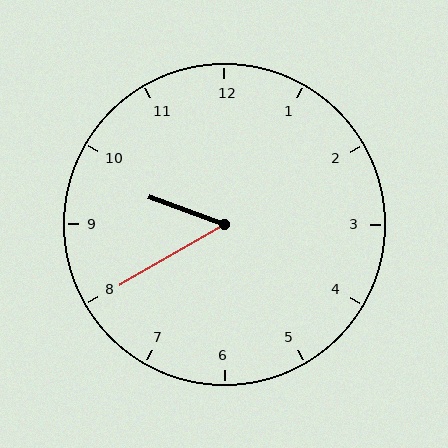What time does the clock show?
9:40.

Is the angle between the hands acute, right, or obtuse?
It is acute.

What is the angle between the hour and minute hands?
Approximately 50 degrees.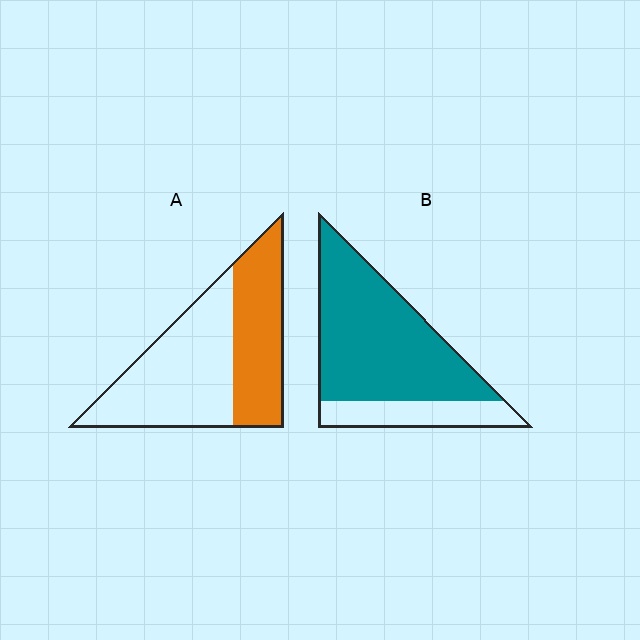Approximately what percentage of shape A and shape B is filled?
A is approximately 40% and B is approximately 75%.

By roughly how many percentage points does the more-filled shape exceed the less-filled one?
By roughly 35 percentage points (B over A).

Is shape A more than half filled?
No.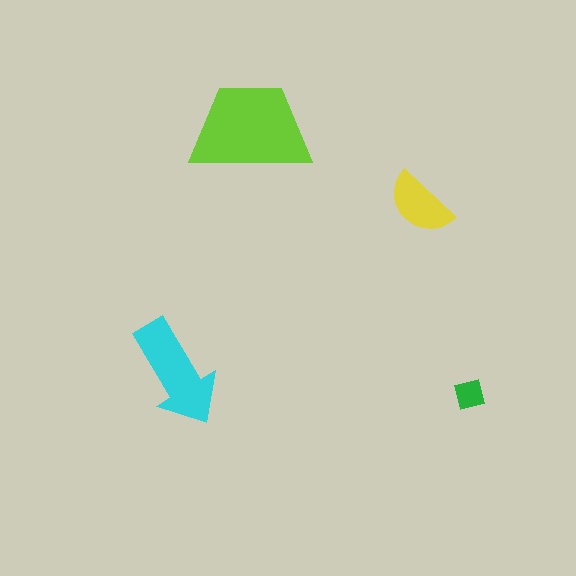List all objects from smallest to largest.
The green square, the yellow semicircle, the cyan arrow, the lime trapezoid.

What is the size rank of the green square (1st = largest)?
4th.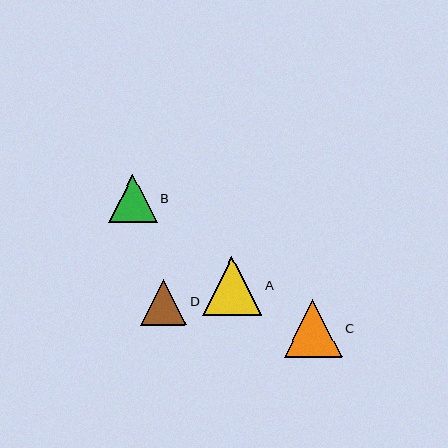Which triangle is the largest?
Triangle A is the largest with a size of approximately 59 pixels.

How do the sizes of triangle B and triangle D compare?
Triangle B and triangle D are approximately the same size.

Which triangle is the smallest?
Triangle D is the smallest with a size of approximately 46 pixels.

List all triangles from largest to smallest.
From largest to smallest: A, C, B, D.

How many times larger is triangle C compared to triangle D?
Triangle C is approximately 1.3 times the size of triangle D.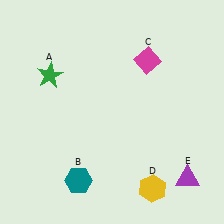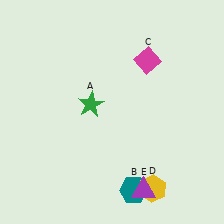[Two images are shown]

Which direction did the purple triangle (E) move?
The purple triangle (E) moved left.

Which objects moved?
The objects that moved are: the green star (A), the teal hexagon (B), the purple triangle (E).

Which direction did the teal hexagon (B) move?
The teal hexagon (B) moved right.